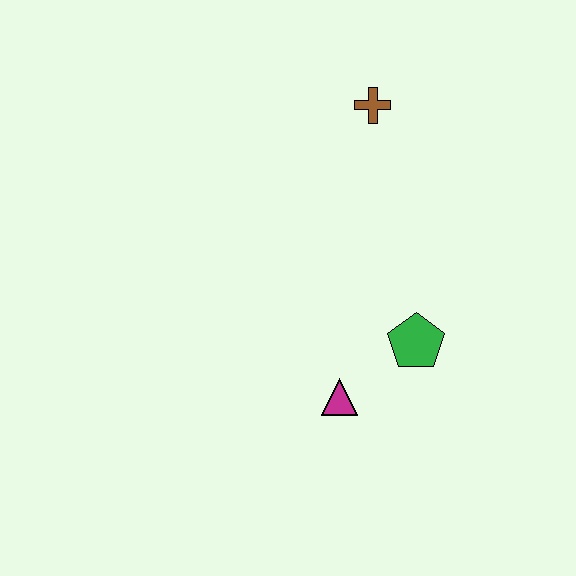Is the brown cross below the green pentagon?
No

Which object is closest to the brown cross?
The green pentagon is closest to the brown cross.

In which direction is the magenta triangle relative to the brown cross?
The magenta triangle is below the brown cross.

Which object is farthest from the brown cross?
The magenta triangle is farthest from the brown cross.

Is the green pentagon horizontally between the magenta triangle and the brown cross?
No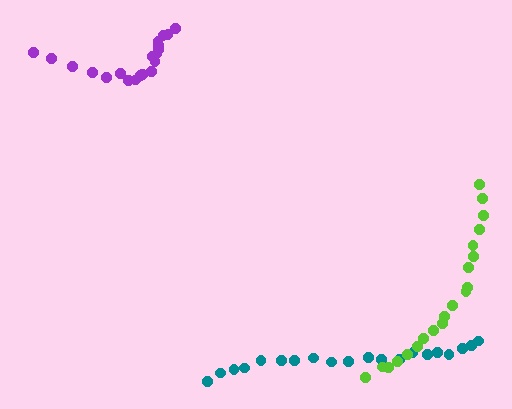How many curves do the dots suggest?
There are 3 distinct paths.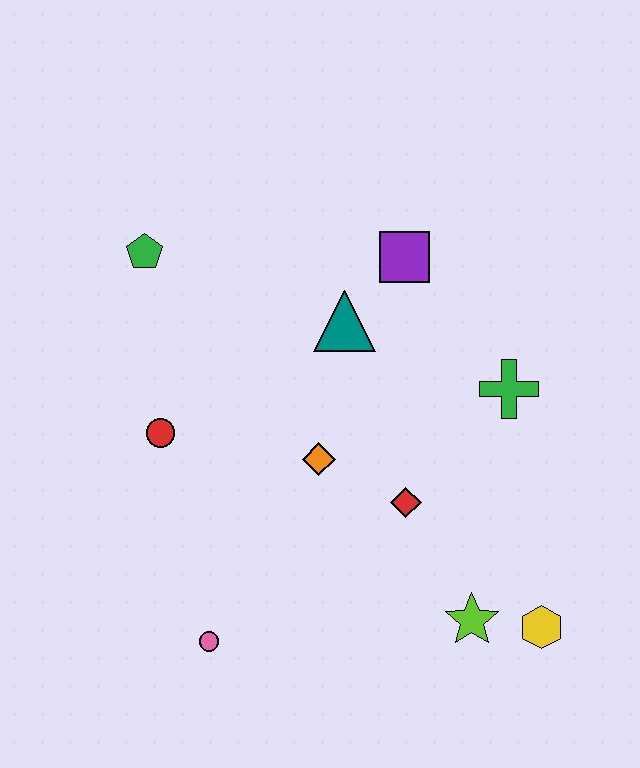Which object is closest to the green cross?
The red diamond is closest to the green cross.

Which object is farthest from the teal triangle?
The yellow hexagon is farthest from the teal triangle.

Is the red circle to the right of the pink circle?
No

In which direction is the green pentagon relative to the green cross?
The green pentagon is to the left of the green cross.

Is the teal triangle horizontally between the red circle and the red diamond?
Yes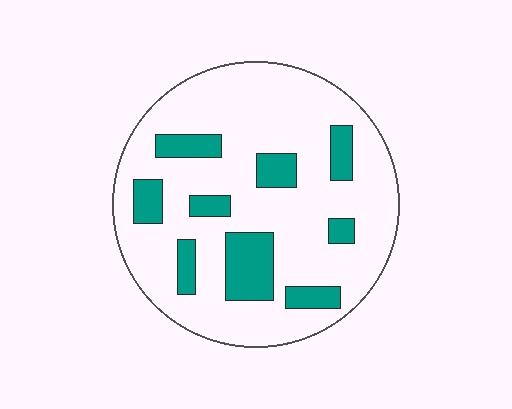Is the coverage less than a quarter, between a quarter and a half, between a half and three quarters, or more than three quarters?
Less than a quarter.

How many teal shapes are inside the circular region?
9.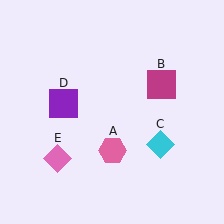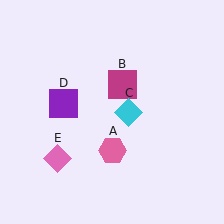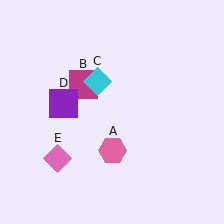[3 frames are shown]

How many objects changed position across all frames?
2 objects changed position: magenta square (object B), cyan diamond (object C).